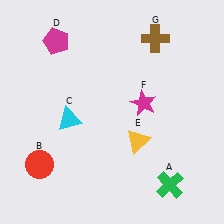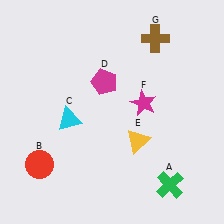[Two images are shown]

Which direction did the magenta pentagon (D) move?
The magenta pentagon (D) moved right.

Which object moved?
The magenta pentagon (D) moved right.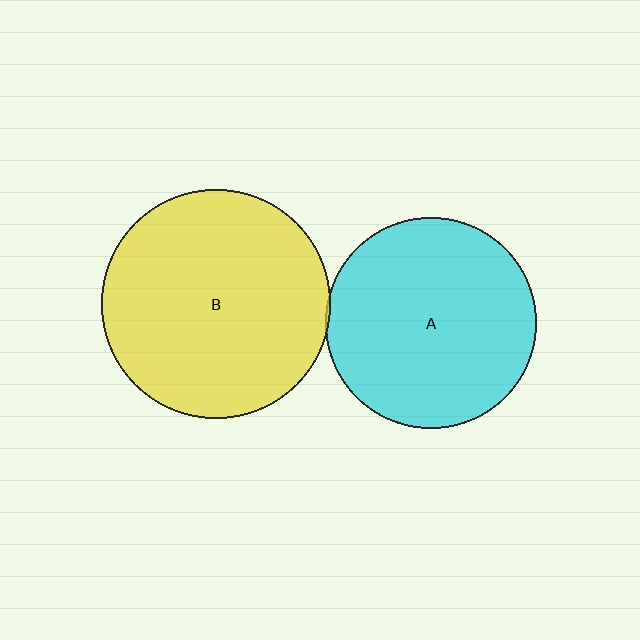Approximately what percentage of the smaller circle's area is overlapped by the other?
Approximately 5%.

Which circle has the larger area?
Circle B (yellow).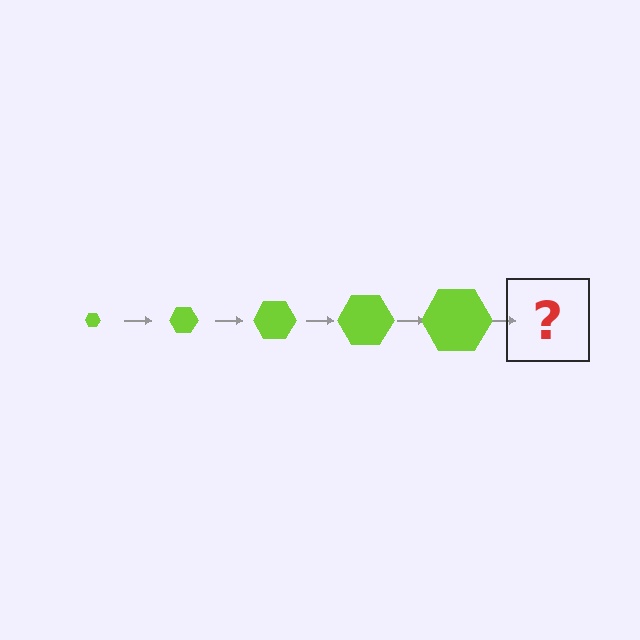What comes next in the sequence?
The next element should be a lime hexagon, larger than the previous one.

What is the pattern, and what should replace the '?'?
The pattern is that the hexagon gets progressively larger each step. The '?' should be a lime hexagon, larger than the previous one.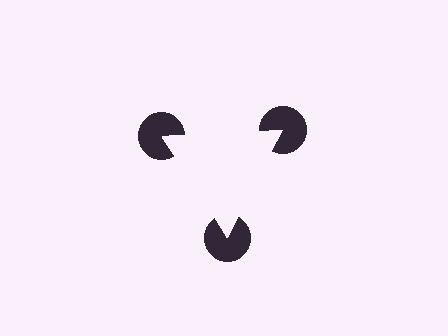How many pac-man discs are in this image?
There are 3 — one at each vertex of the illusory triangle.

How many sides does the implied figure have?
3 sides.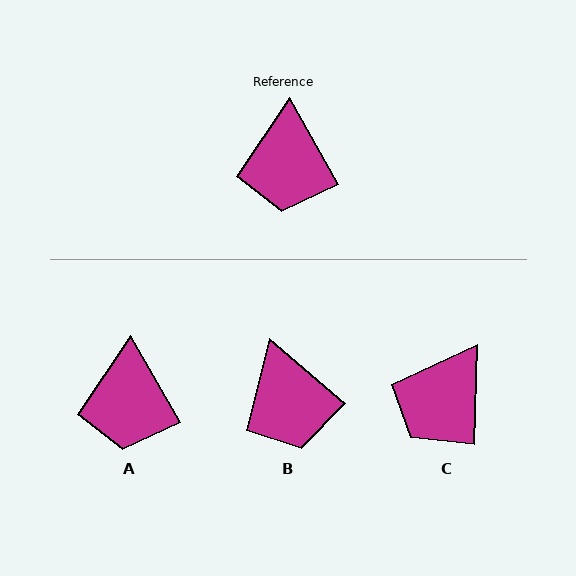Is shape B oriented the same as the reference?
No, it is off by about 20 degrees.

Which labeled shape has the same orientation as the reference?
A.